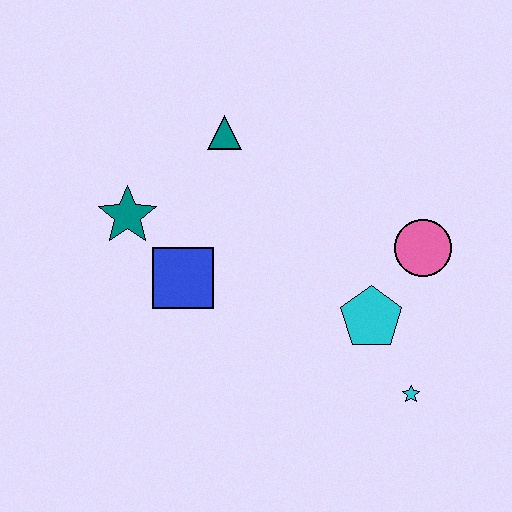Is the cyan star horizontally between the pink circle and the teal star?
Yes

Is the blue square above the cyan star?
Yes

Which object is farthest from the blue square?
The cyan star is farthest from the blue square.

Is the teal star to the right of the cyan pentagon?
No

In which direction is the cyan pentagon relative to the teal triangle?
The cyan pentagon is below the teal triangle.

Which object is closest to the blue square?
The teal star is closest to the blue square.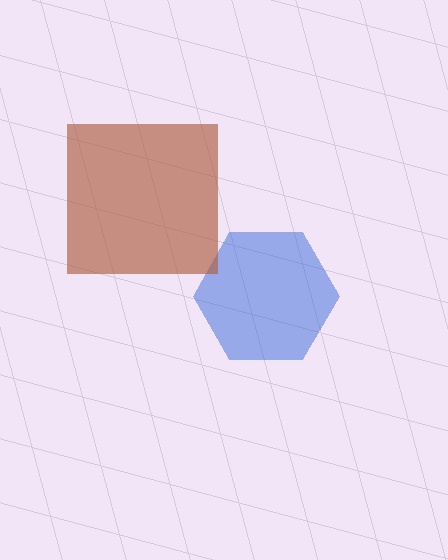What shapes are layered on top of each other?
The layered shapes are: a blue hexagon, a brown square.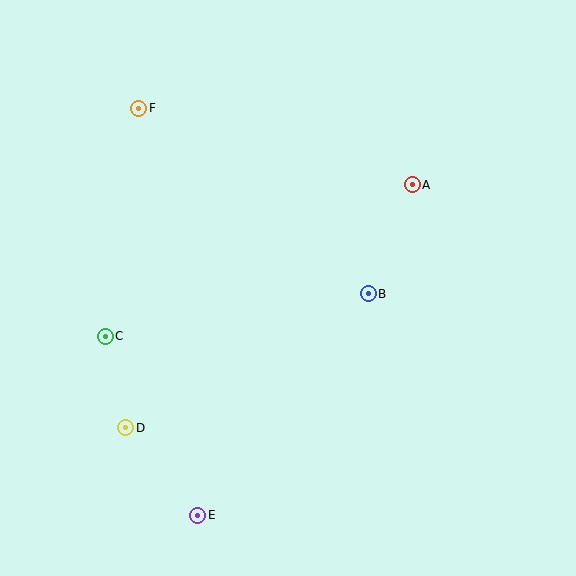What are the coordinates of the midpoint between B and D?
The midpoint between B and D is at (247, 361).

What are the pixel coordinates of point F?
Point F is at (139, 108).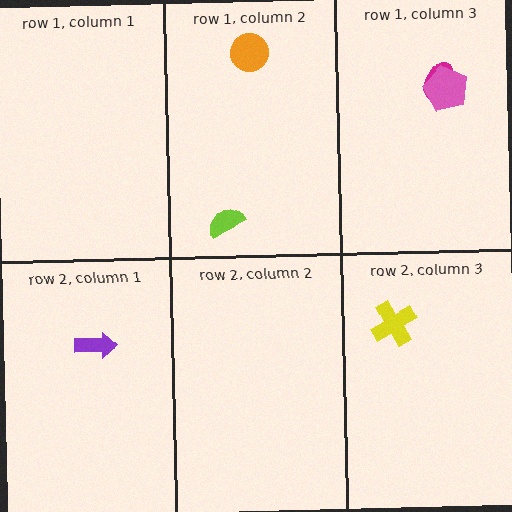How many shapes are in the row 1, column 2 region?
2.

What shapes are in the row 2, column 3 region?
The yellow cross.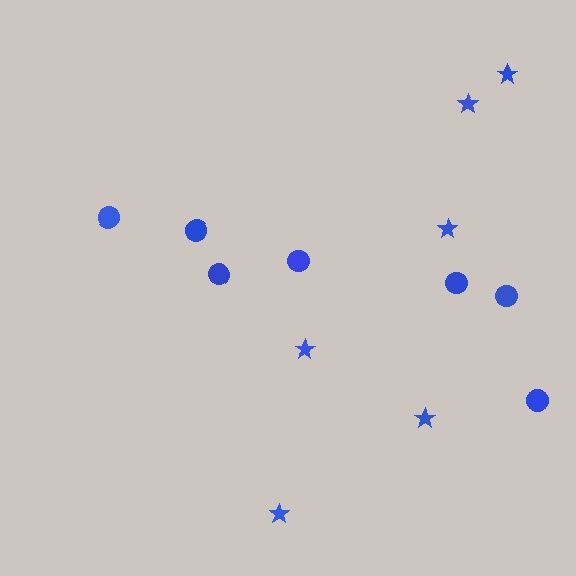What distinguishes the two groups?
There are 2 groups: one group of circles (7) and one group of stars (6).